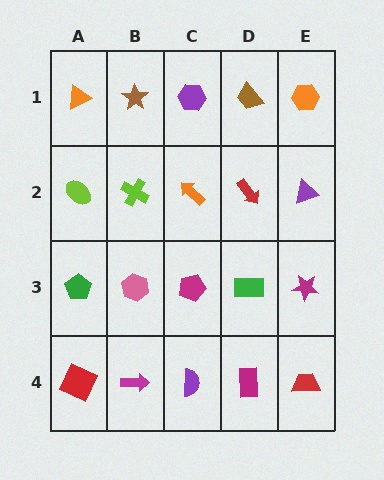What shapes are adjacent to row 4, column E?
A magenta star (row 3, column E), a magenta rectangle (row 4, column D).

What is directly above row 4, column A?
A green pentagon.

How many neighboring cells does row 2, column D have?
4.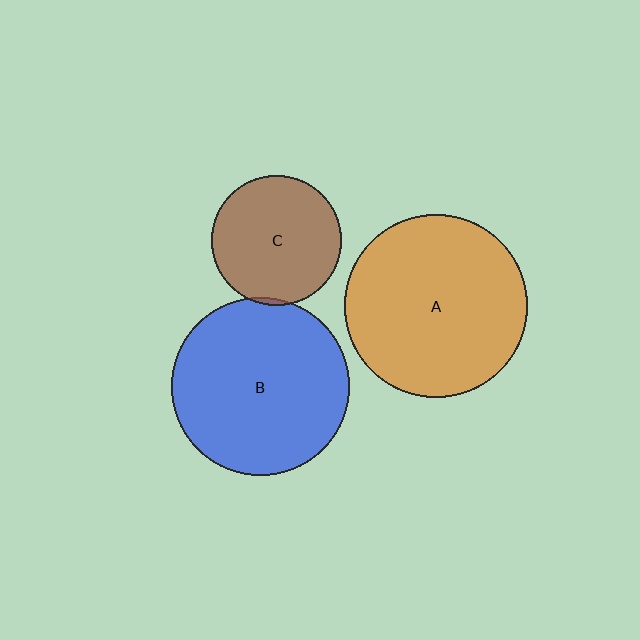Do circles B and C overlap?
Yes.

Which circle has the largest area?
Circle A (orange).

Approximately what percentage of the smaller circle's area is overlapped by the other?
Approximately 5%.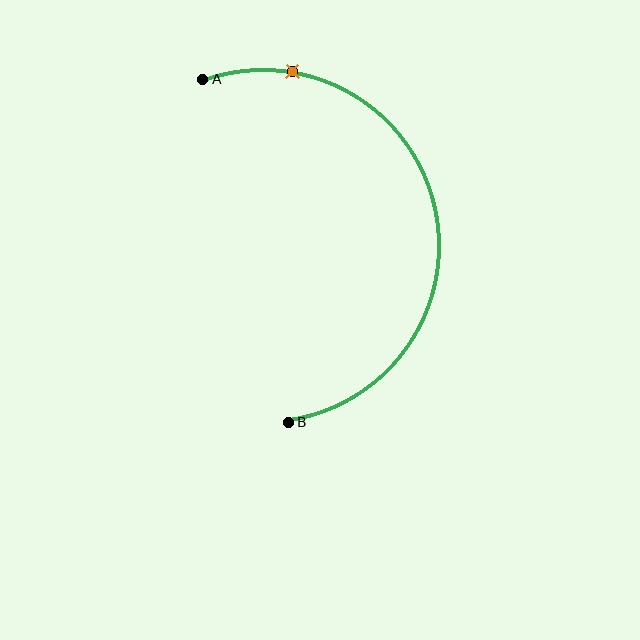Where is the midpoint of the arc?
The arc midpoint is the point on the curve farthest from the straight line joining A and B. It sits to the right of that line.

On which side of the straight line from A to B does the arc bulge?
The arc bulges to the right of the straight line connecting A and B.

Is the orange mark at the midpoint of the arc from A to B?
No. The orange mark lies on the arc but is closer to endpoint A. The arc midpoint would be at the point on the curve equidistant along the arc from both A and B.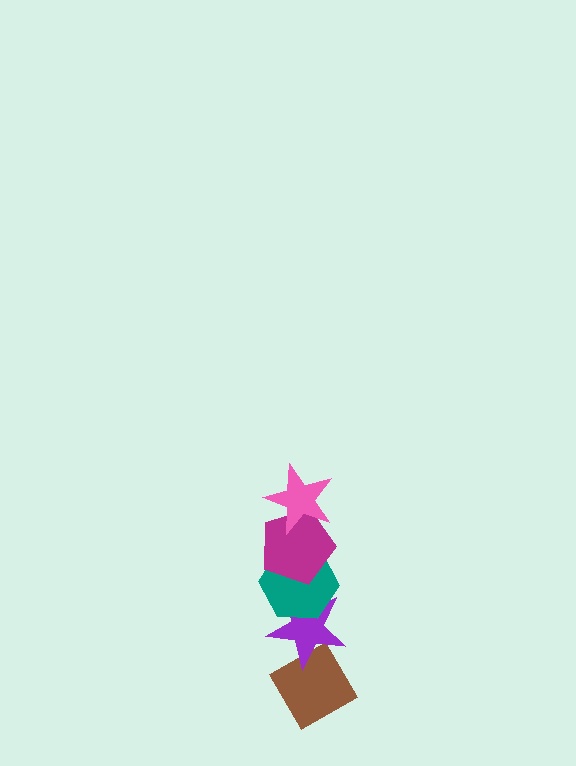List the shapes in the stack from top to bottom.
From top to bottom: the pink star, the magenta pentagon, the teal hexagon, the purple star, the brown diamond.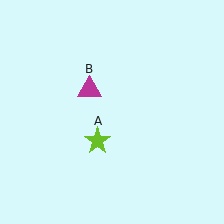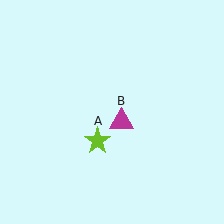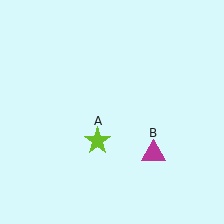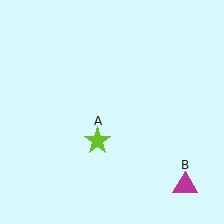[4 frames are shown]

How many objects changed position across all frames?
1 object changed position: magenta triangle (object B).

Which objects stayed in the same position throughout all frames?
Lime star (object A) remained stationary.